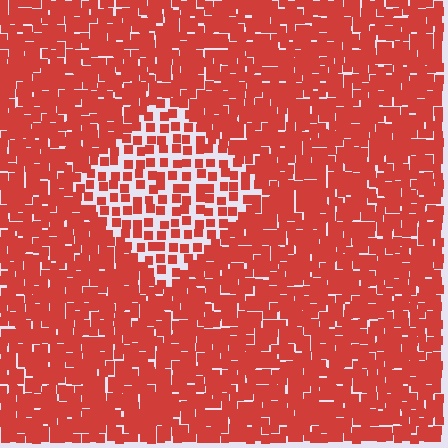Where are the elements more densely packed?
The elements are more densely packed outside the diamond boundary.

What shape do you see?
I see a diamond.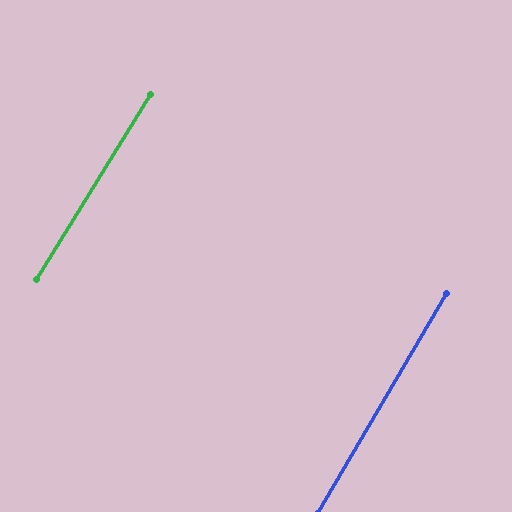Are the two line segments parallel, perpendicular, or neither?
Parallel — their directions differ by only 1.1°.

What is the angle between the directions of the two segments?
Approximately 1 degree.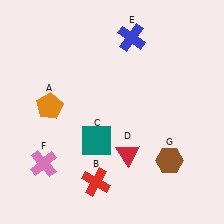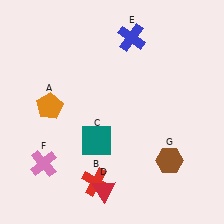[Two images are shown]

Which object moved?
The red triangle (D) moved down.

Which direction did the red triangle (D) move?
The red triangle (D) moved down.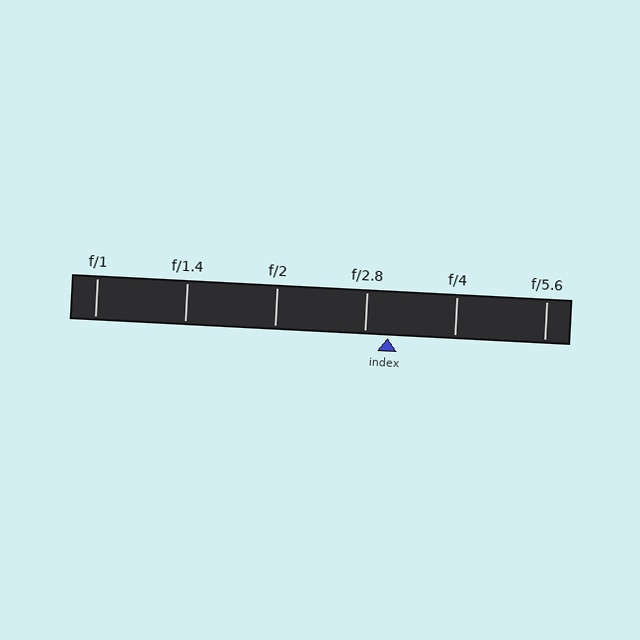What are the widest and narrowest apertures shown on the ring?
The widest aperture shown is f/1 and the narrowest is f/5.6.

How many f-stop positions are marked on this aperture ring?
There are 6 f-stop positions marked.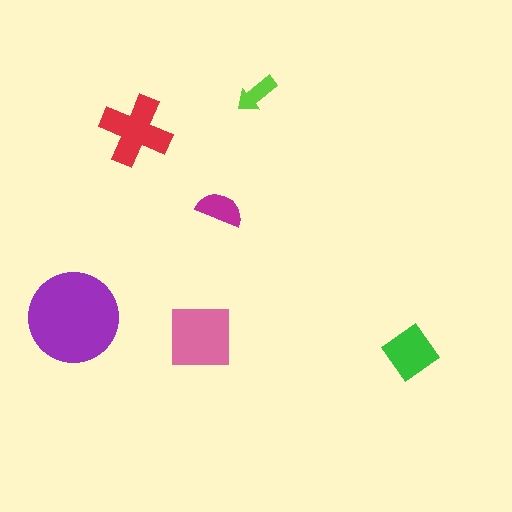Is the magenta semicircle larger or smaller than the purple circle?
Smaller.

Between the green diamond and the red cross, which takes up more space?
The red cross.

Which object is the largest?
The purple circle.